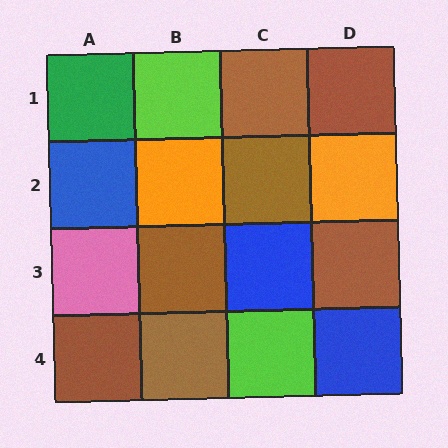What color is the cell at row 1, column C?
Brown.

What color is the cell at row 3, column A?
Pink.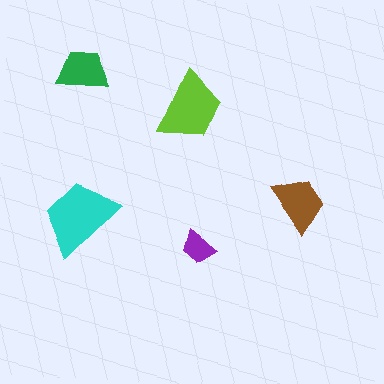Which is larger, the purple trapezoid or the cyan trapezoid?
The cyan one.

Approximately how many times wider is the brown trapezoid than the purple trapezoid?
About 1.5 times wider.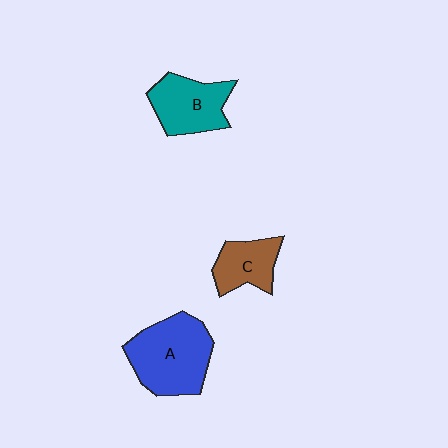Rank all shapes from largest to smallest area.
From largest to smallest: A (blue), B (teal), C (brown).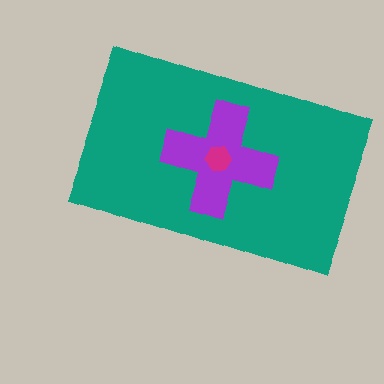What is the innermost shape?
The magenta hexagon.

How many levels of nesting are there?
3.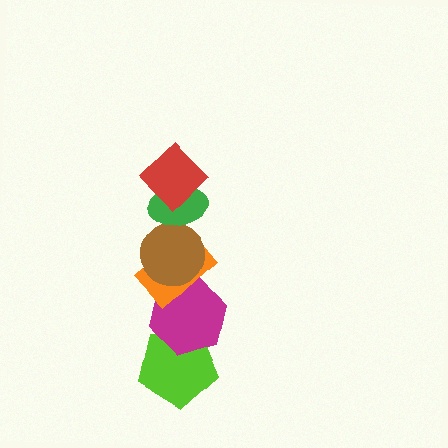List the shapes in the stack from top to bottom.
From top to bottom: the red diamond, the green ellipse, the brown circle, the orange rectangle, the magenta hexagon, the lime pentagon.